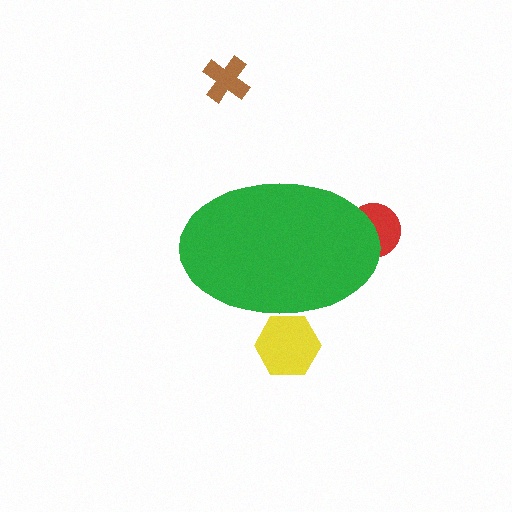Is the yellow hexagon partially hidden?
Yes, the yellow hexagon is partially hidden behind the green ellipse.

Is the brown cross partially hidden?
No, the brown cross is fully visible.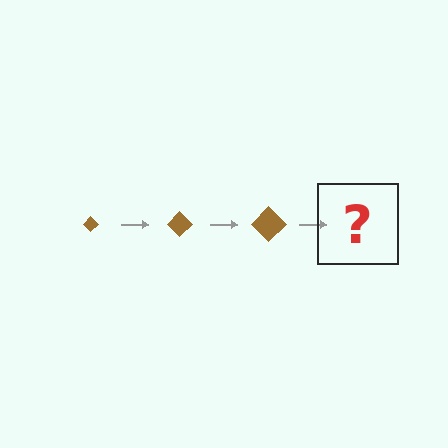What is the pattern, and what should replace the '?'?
The pattern is that the diamond gets progressively larger each step. The '?' should be a brown diamond, larger than the previous one.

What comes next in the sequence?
The next element should be a brown diamond, larger than the previous one.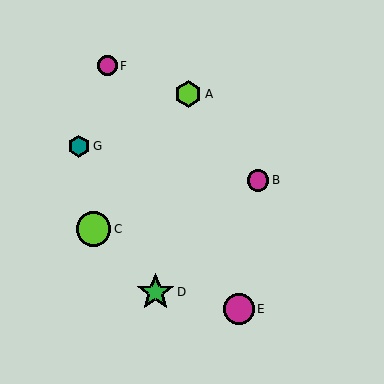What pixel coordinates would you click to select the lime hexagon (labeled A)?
Click at (188, 94) to select the lime hexagon A.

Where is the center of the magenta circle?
The center of the magenta circle is at (107, 66).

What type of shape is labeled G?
Shape G is a teal hexagon.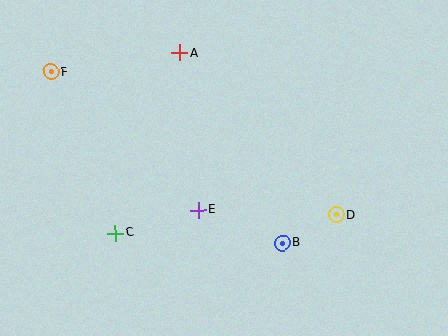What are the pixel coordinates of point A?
Point A is at (180, 53).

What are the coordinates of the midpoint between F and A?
The midpoint between F and A is at (115, 62).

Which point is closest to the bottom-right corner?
Point D is closest to the bottom-right corner.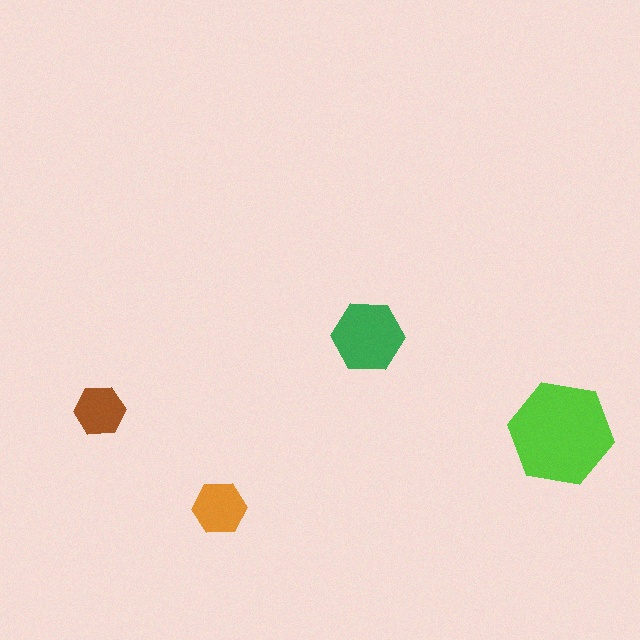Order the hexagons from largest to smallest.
the lime one, the green one, the orange one, the brown one.